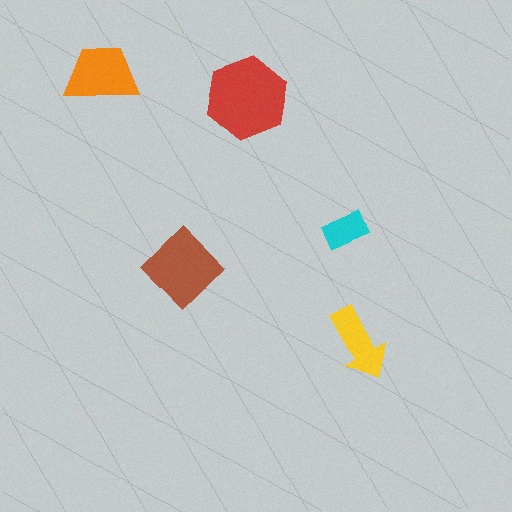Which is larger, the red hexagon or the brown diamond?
The red hexagon.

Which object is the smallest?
The cyan rectangle.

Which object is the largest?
The red hexagon.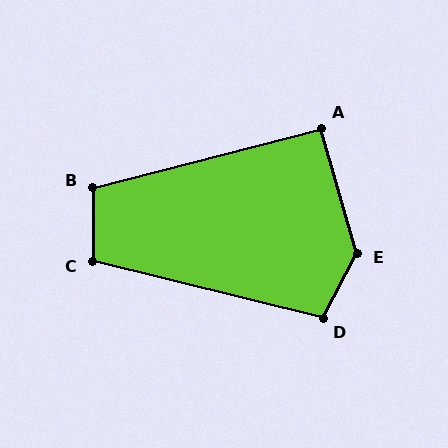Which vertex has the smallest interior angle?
A, at approximately 92 degrees.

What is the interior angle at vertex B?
Approximately 104 degrees (obtuse).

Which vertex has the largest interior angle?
E, at approximately 136 degrees.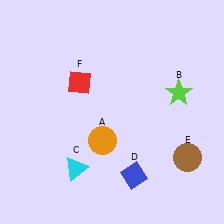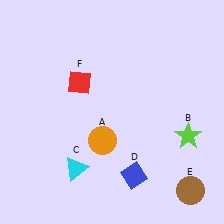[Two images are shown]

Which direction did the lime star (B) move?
The lime star (B) moved down.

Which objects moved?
The objects that moved are: the lime star (B), the brown circle (E).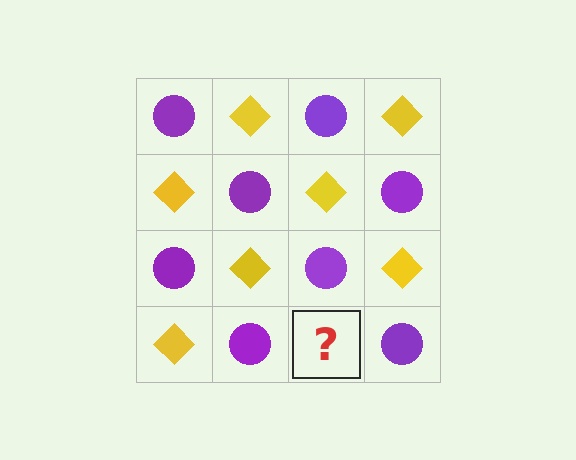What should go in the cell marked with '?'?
The missing cell should contain a yellow diamond.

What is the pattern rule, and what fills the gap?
The rule is that it alternates purple circle and yellow diamond in a checkerboard pattern. The gap should be filled with a yellow diamond.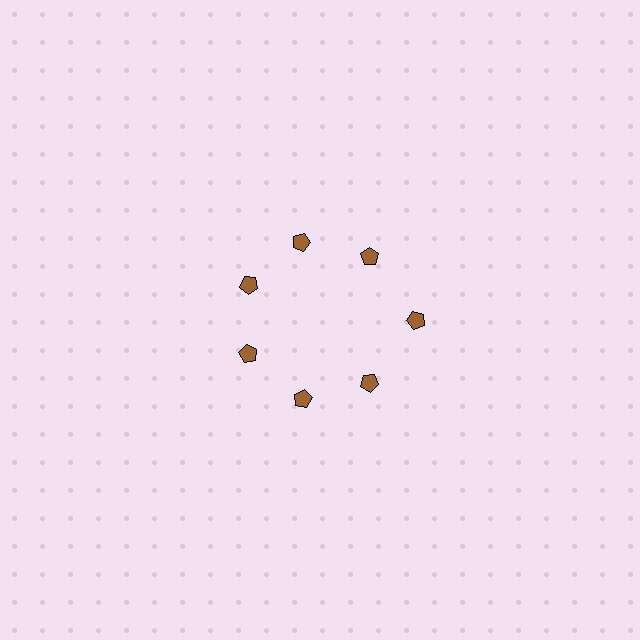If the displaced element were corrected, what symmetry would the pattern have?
It would have 7-fold rotational symmetry — the pattern would map onto itself every 51 degrees.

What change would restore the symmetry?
The symmetry would be restored by moving it inward, back onto the ring so that all 7 pentagons sit at equal angles and equal distance from the center.